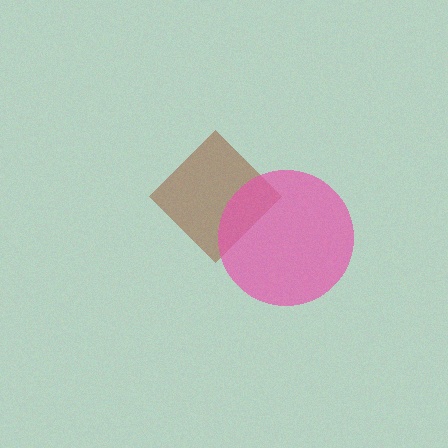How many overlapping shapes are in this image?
There are 2 overlapping shapes in the image.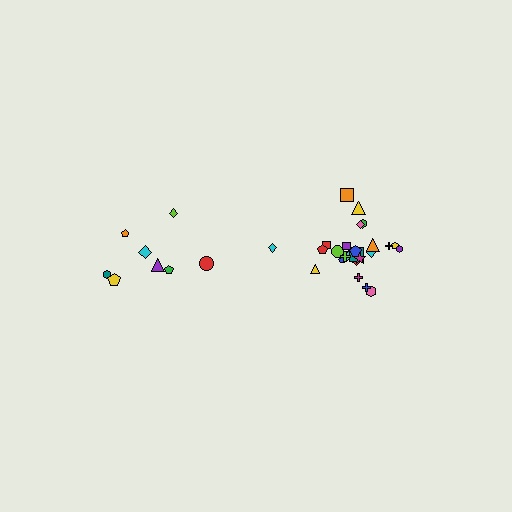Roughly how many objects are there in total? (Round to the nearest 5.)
Roughly 35 objects in total.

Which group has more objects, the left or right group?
The right group.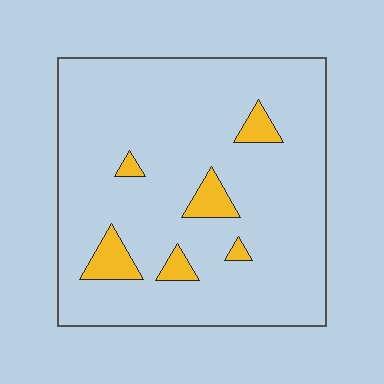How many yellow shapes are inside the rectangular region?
6.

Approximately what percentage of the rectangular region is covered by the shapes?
Approximately 10%.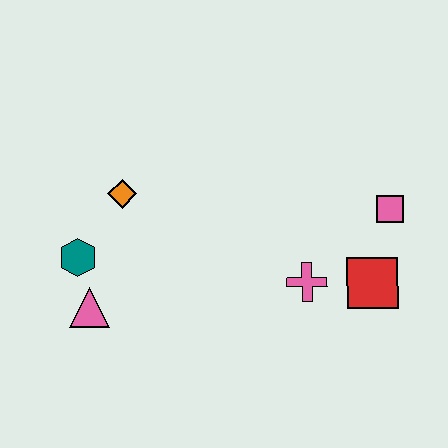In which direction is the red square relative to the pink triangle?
The red square is to the right of the pink triangle.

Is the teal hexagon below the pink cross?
No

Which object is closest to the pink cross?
The red square is closest to the pink cross.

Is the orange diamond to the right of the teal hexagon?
Yes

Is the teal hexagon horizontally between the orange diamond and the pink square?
No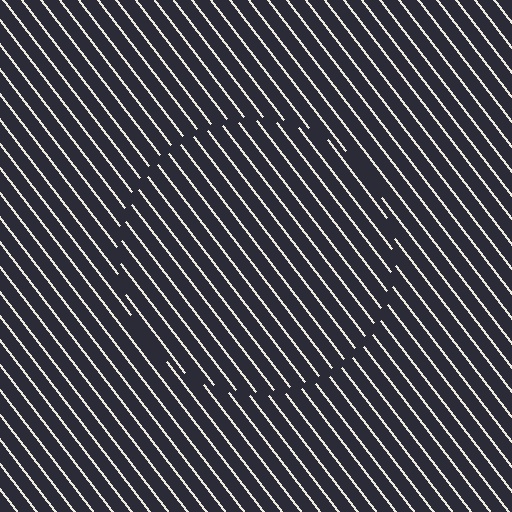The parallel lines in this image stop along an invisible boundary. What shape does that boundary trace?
An illusory circle. The interior of the shape contains the same grating, shifted by half a period — the contour is defined by the phase discontinuity where line-ends from the inner and outer gratings abut.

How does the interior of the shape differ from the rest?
The interior of the shape contains the same grating, shifted by half a period — the contour is defined by the phase discontinuity where line-ends from the inner and outer gratings abut.